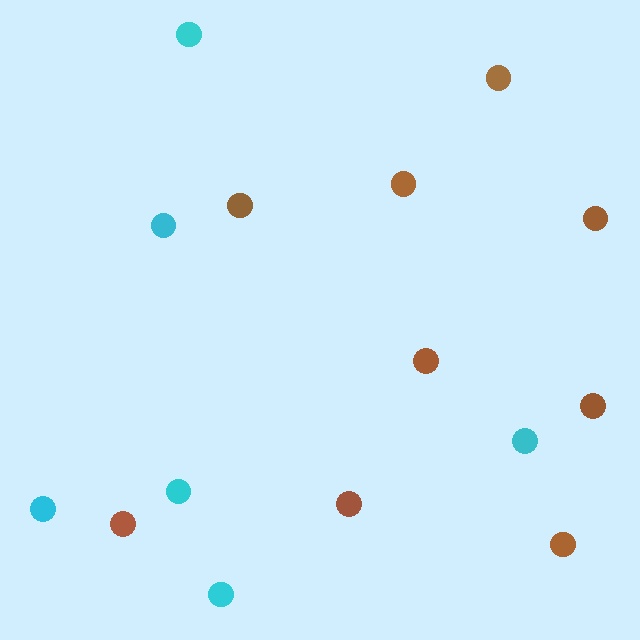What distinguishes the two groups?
There are 2 groups: one group of brown circles (9) and one group of cyan circles (6).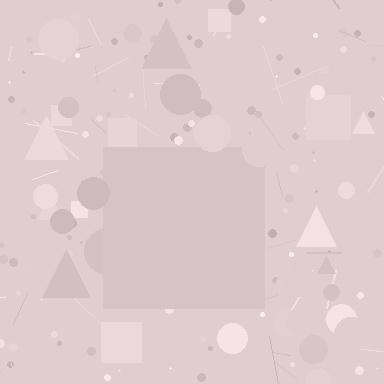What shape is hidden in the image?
A square is hidden in the image.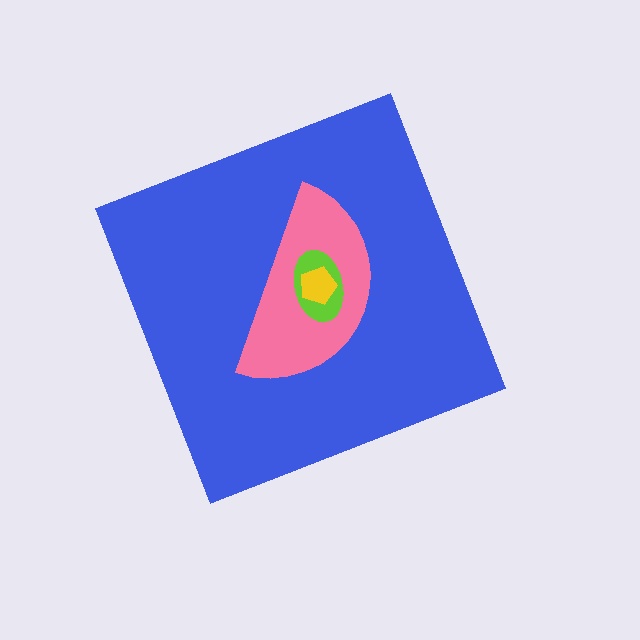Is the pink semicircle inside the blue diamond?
Yes.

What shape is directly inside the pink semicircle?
The lime ellipse.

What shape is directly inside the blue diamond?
The pink semicircle.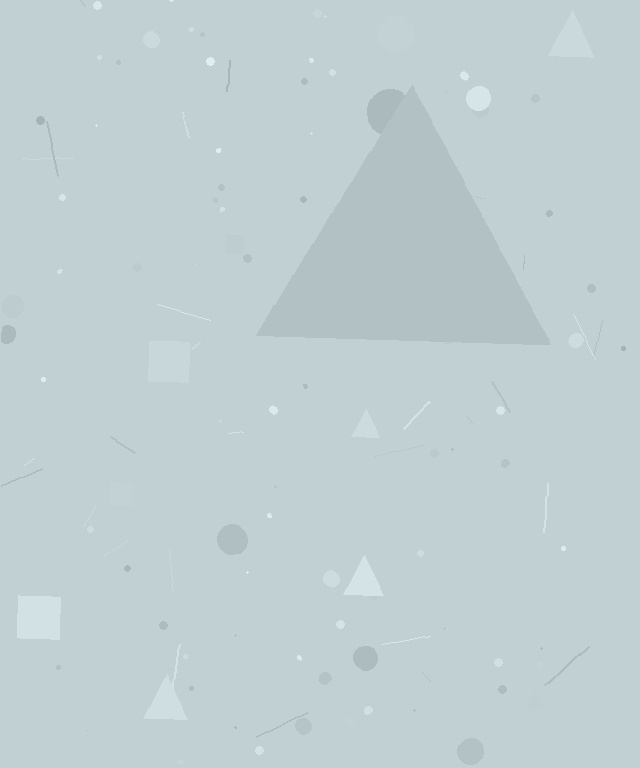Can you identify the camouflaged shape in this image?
The camouflaged shape is a triangle.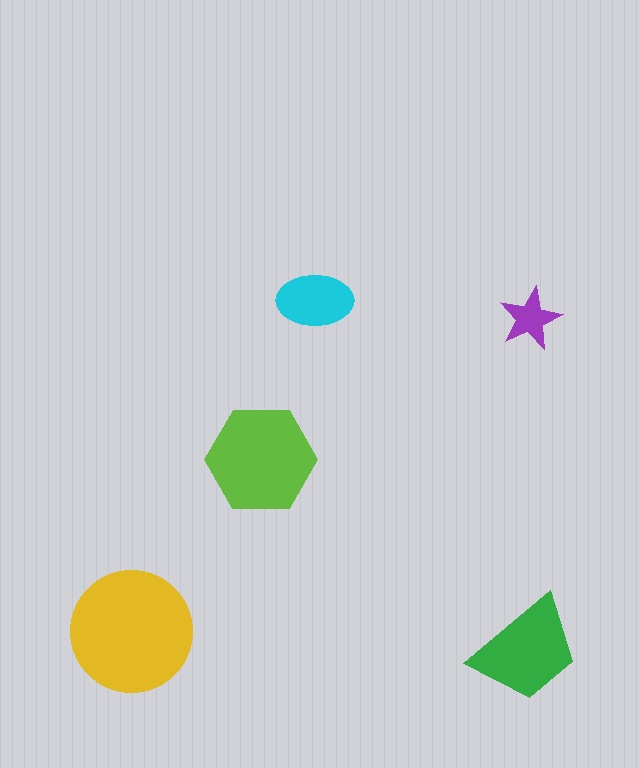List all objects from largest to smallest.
The yellow circle, the lime hexagon, the green trapezoid, the cyan ellipse, the purple star.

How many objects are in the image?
There are 5 objects in the image.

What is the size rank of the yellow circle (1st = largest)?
1st.